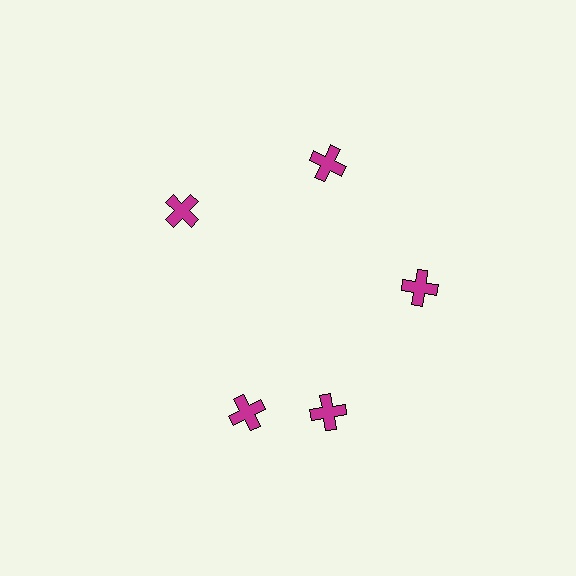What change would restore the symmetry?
The symmetry would be restored by rotating it back into even spacing with its neighbors so that all 5 crosses sit at equal angles and equal distance from the center.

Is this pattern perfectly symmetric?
No. The 5 magenta crosses are arranged in a ring, but one element near the 8 o'clock position is rotated out of alignment along the ring, breaking the 5-fold rotational symmetry.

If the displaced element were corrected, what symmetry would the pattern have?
It would have 5-fold rotational symmetry — the pattern would map onto itself every 72 degrees.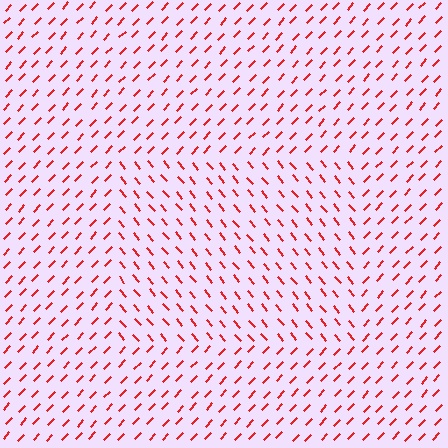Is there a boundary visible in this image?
Yes, there is a texture boundary formed by a change in line orientation.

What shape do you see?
I see a rectangle.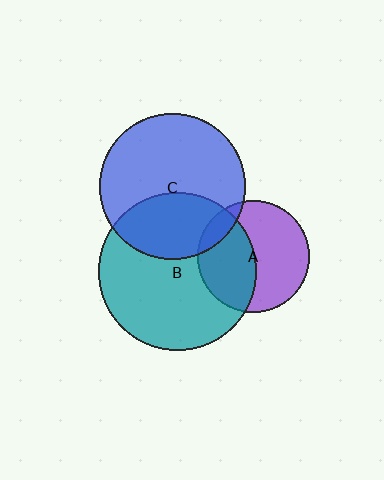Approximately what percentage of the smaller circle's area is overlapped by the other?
Approximately 10%.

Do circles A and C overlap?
Yes.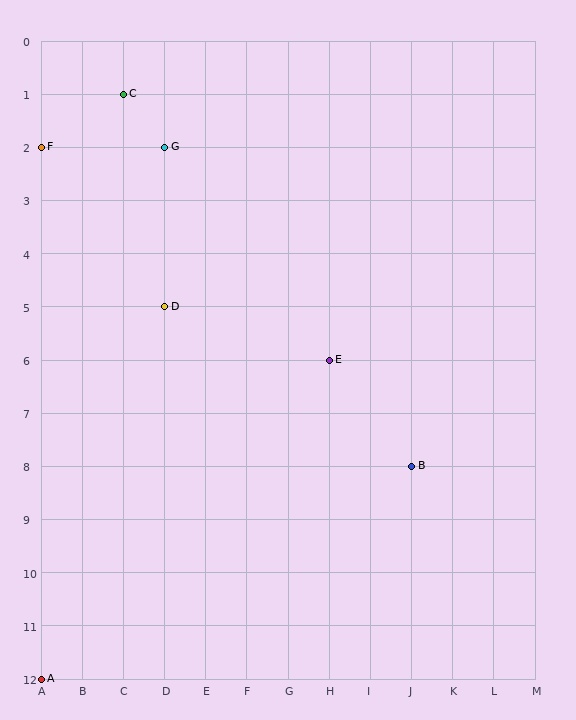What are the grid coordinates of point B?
Point B is at grid coordinates (J, 8).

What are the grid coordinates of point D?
Point D is at grid coordinates (D, 5).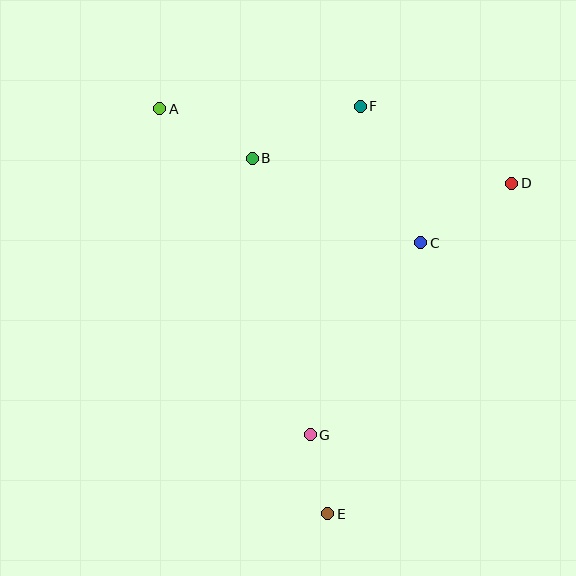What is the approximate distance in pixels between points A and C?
The distance between A and C is approximately 294 pixels.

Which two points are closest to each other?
Points E and G are closest to each other.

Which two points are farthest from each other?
Points A and E are farthest from each other.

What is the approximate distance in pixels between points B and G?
The distance between B and G is approximately 283 pixels.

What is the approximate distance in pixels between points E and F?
The distance between E and F is approximately 409 pixels.